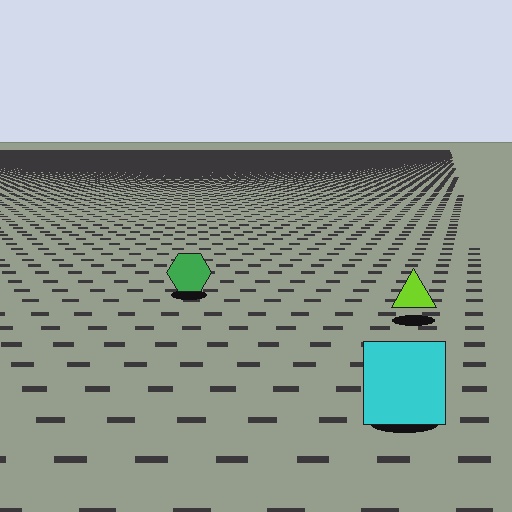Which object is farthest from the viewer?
The green hexagon is farthest from the viewer. It appears smaller and the ground texture around it is denser.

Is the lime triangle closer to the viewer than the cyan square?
No. The cyan square is closer — you can tell from the texture gradient: the ground texture is coarser near it.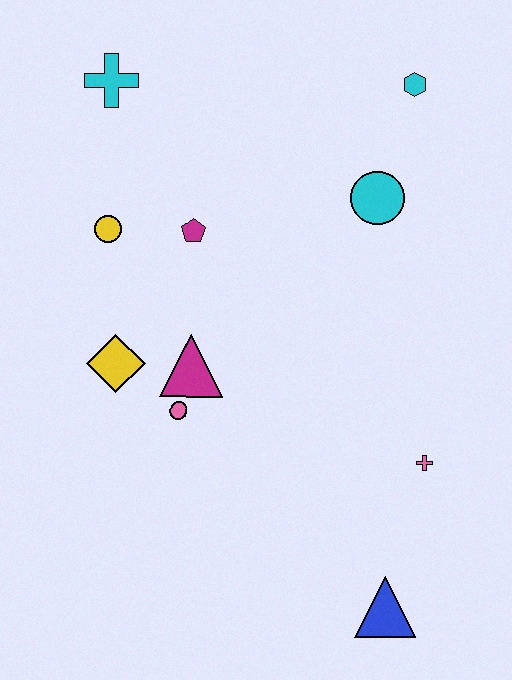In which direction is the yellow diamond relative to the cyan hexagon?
The yellow diamond is to the left of the cyan hexagon.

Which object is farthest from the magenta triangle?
The cyan hexagon is farthest from the magenta triangle.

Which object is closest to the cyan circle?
The cyan hexagon is closest to the cyan circle.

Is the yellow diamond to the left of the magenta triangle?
Yes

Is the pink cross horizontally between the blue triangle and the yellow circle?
No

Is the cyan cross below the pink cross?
No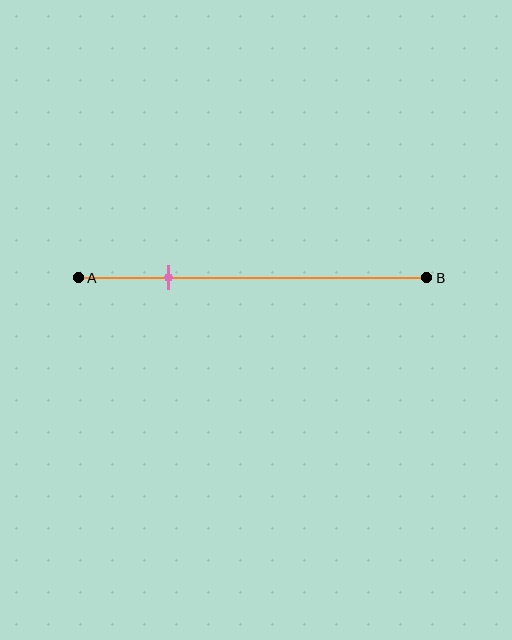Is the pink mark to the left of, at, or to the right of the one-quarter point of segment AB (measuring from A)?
The pink mark is approximately at the one-quarter point of segment AB.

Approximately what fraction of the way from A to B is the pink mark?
The pink mark is approximately 25% of the way from A to B.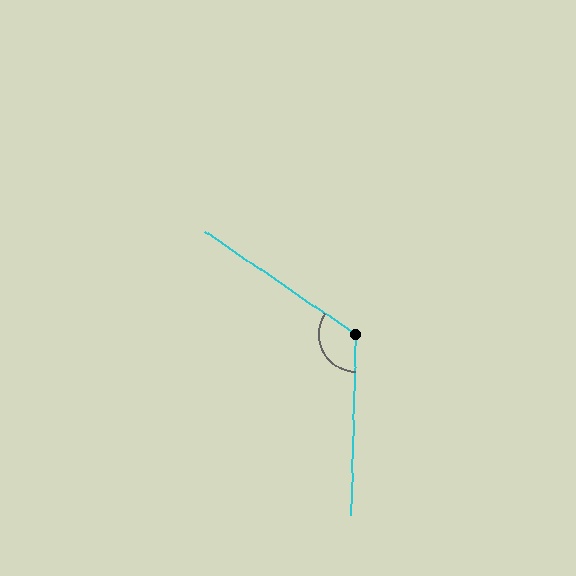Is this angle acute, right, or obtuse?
It is obtuse.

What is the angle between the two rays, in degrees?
Approximately 123 degrees.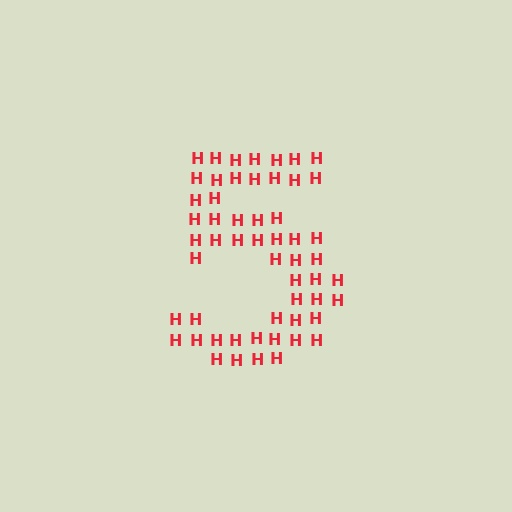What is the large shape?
The large shape is the digit 5.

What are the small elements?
The small elements are letter H's.